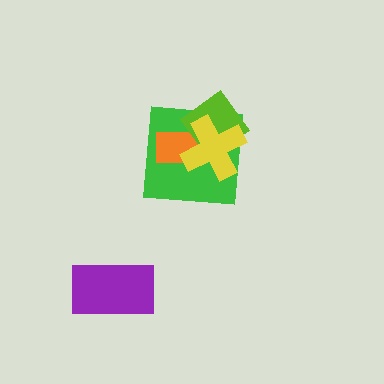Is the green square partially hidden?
Yes, it is partially covered by another shape.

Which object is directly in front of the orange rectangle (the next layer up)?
The lime diamond is directly in front of the orange rectangle.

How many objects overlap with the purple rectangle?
0 objects overlap with the purple rectangle.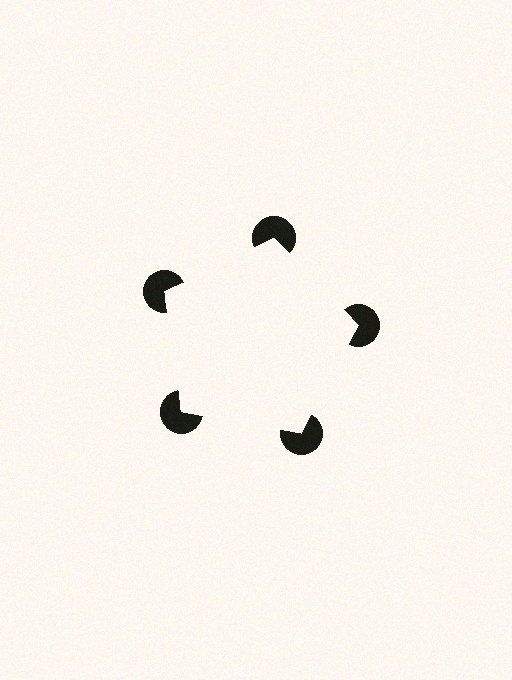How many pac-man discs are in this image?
There are 5 — one at each vertex of the illusory pentagon.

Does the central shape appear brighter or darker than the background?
It typically appears slightly brighter than the background, even though no actual brightness change is drawn.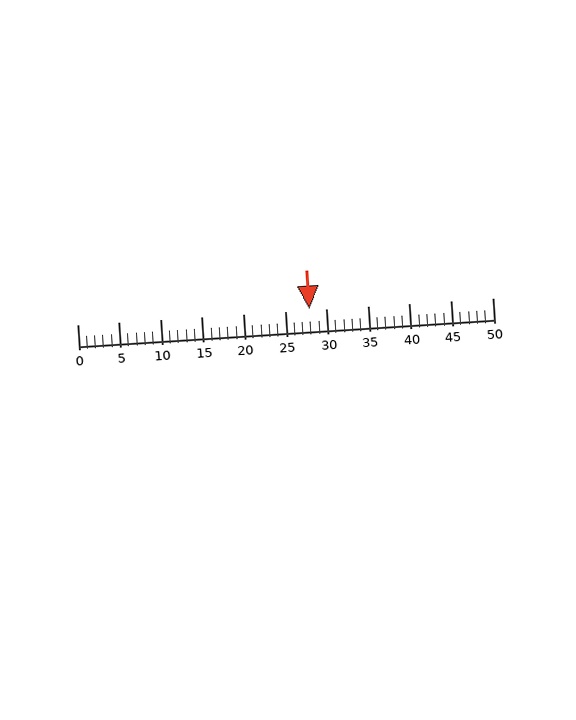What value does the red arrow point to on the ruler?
The red arrow points to approximately 28.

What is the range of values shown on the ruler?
The ruler shows values from 0 to 50.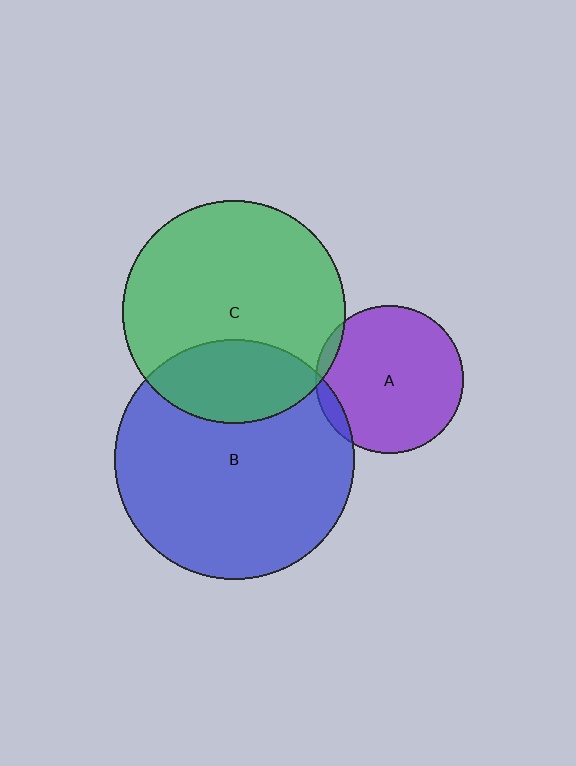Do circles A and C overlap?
Yes.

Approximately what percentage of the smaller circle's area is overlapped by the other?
Approximately 5%.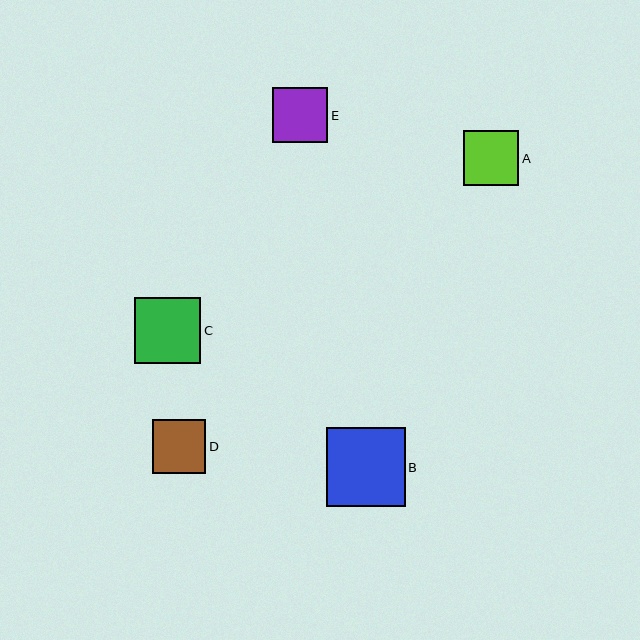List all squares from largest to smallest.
From largest to smallest: B, C, A, E, D.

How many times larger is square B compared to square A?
Square B is approximately 1.4 times the size of square A.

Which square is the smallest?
Square D is the smallest with a size of approximately 53 pixels.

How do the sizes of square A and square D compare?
Square A and square D are approximately the same size.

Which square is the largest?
Square B is the largest with a size of approximately 79 pixels.